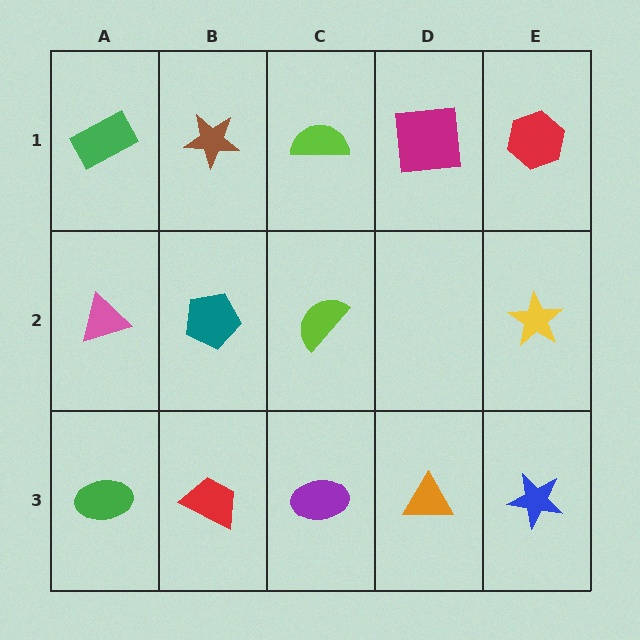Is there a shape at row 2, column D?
No, that cell is empty.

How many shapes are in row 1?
5 shapes.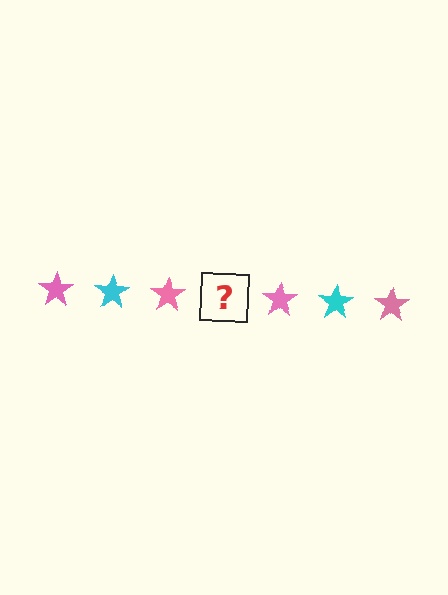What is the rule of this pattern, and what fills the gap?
The rule is that the pattern cycles through pink, cyan stars. The gap should be filled with a cyan star.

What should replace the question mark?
The question mark should be replaced with a cyan star.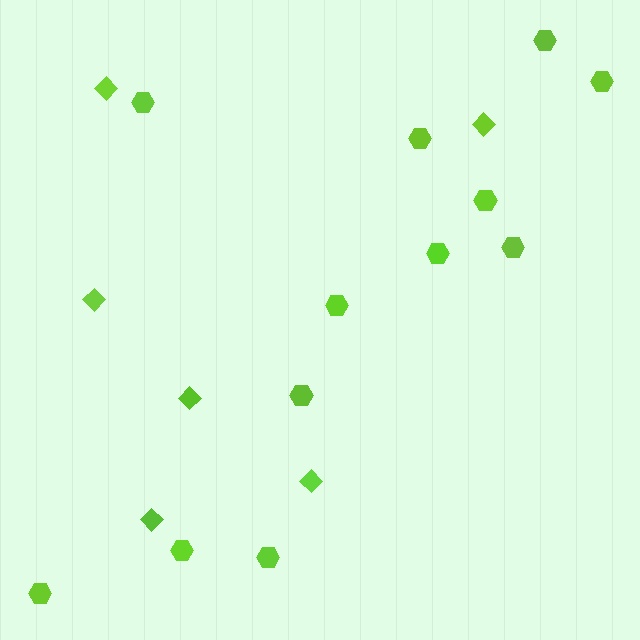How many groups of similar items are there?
There are 2 groups: one group of hexagons (12) and one group of diamonds (6).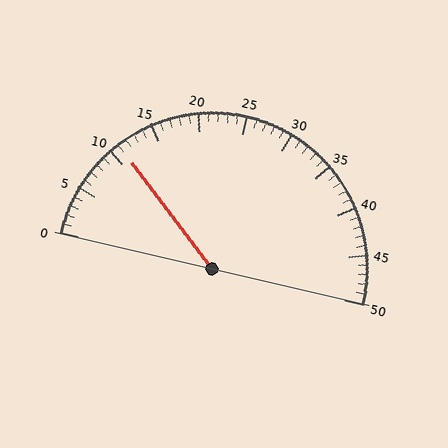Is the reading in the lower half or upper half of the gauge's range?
The reading is in the lower half of the range (0 to 50).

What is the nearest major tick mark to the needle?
The nearest major tick mark is 10.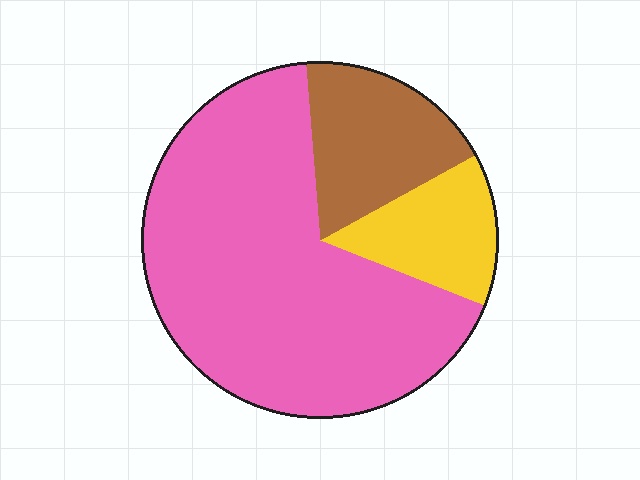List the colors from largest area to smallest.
From largest to smallest: pink, brown, yellow.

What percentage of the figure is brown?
Brown takes up about one sixth (1/6) of the figure.